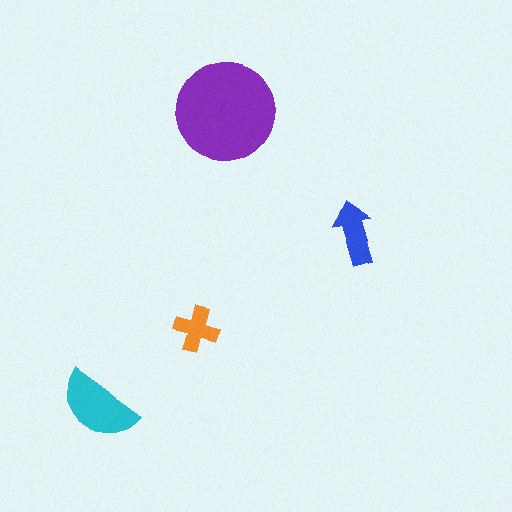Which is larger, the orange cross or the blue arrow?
The blue arrow.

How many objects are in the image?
There are 4 objects in the image.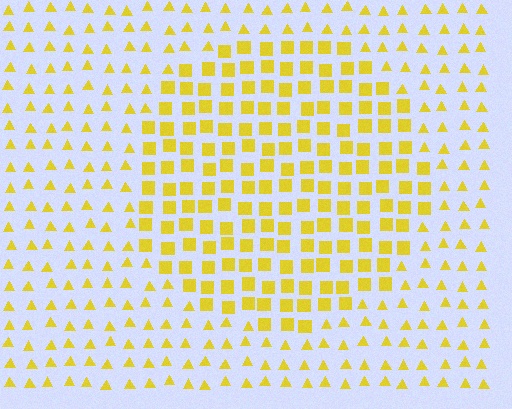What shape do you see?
I see a circle.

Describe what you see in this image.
The image is filled with small yellow elements arranged in a uniform grid. A circle-shaped region contains squares, while the surrounding area contains triangles. The boundary is defined purely by the change in element shape.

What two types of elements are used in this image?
The image uses squares inside the circle region and triangles outside it.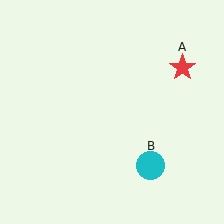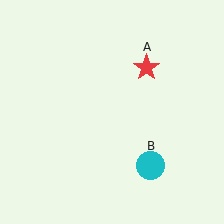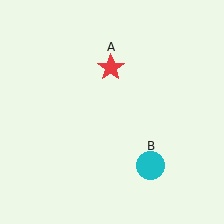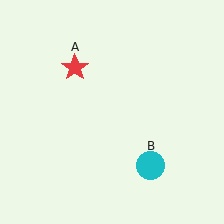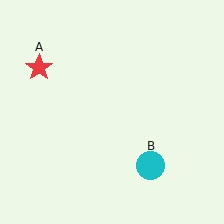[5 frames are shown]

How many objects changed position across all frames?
1 object changed position: red star (object A).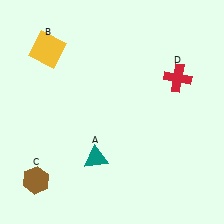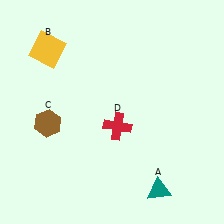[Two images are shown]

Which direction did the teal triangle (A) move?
The teal triangle (A) moved right.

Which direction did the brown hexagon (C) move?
The brown hexagon (C) moved up.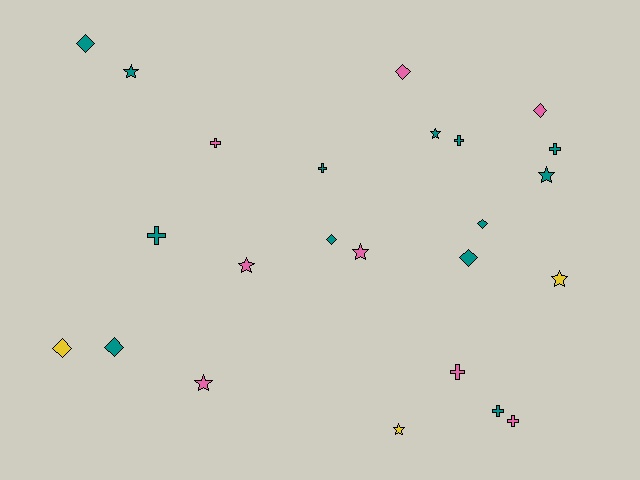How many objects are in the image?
There are 24 objects.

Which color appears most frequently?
Teal, with 13 objects.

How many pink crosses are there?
There are 3 pink crosses.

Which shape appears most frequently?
Diamond, with 8 objects.